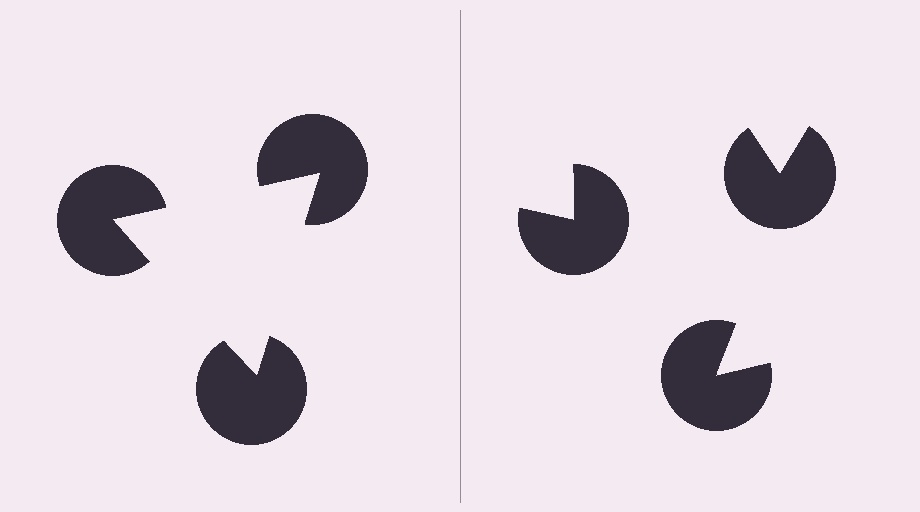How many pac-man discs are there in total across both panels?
6 — 3 on each side.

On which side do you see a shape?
An illusory triangle appears on the left side. On the right side the wedge cuts are rotated, so no coherent shape forms.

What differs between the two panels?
The pac-man discs are positioned identically on both sides; only the wedge orientations differ. On the left they align to a triangle; on the right they are misaligned.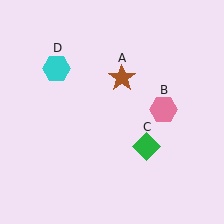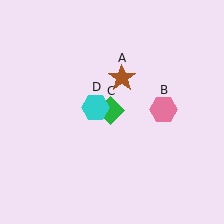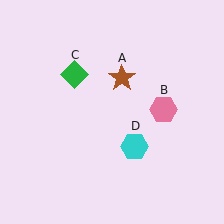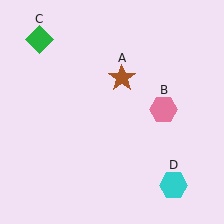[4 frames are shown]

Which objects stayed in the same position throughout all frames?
Brown star (object A) and pink hexagon (object B) remained stationary.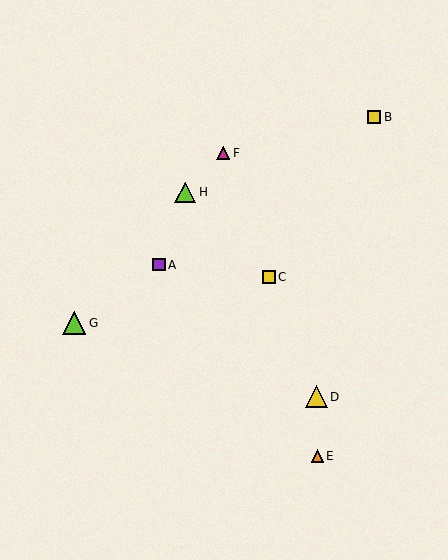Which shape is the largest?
The lime triangle (labeled G) is the largest.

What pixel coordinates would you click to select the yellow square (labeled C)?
Click at (269, 277) to select the yellow square C.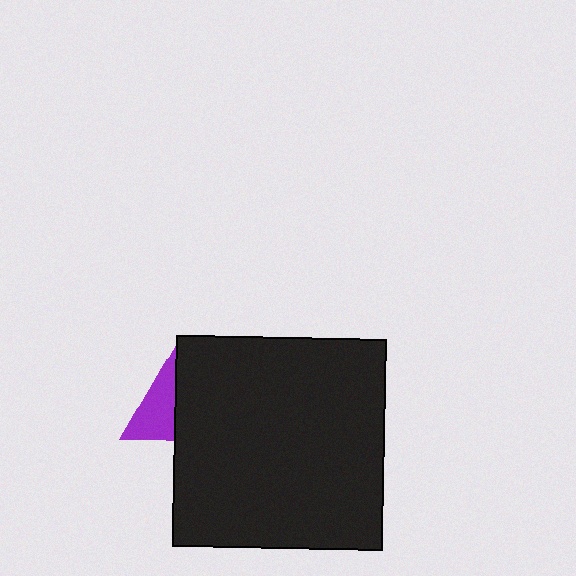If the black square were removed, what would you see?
You would see the complete purple triangle.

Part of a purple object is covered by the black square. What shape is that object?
It is a triangle.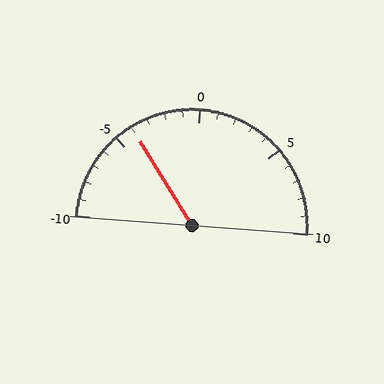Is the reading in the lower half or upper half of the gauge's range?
The reading is in the lower half of the range (-10 to 10).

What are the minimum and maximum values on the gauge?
The gauge ranges from -10 to 10.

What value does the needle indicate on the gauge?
The needle indicates approximately -4.